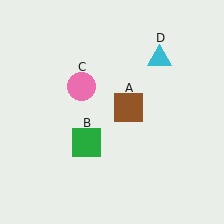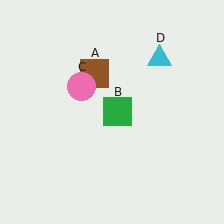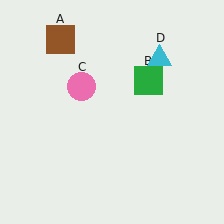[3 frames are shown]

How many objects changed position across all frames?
2 objects changed position: brown square (object A), green square (object B).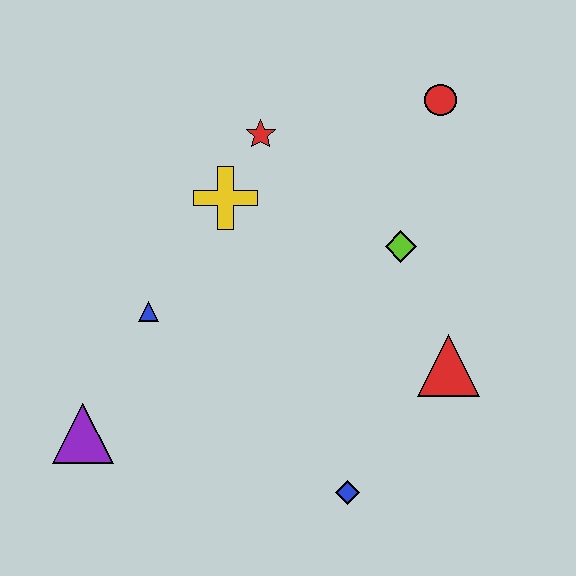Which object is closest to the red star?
The yellow cross is closest to the red star.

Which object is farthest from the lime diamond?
The purple triangle is farthest from the lime diamond.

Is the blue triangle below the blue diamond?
No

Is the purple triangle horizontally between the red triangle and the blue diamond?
No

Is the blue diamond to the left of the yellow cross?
No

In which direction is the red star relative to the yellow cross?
The red star is above the yellow cross.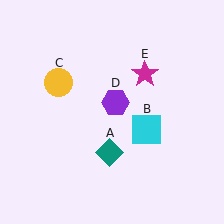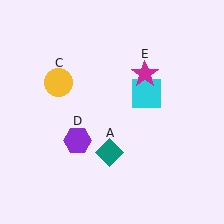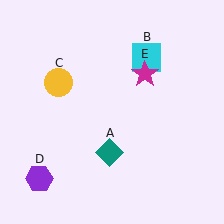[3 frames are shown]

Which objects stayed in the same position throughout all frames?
Teal diamond (object A) and yellow circle (object C) and magenta star (object E) remained stationary.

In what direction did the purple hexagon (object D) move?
The purple hexagon (object D) moved down and to the left.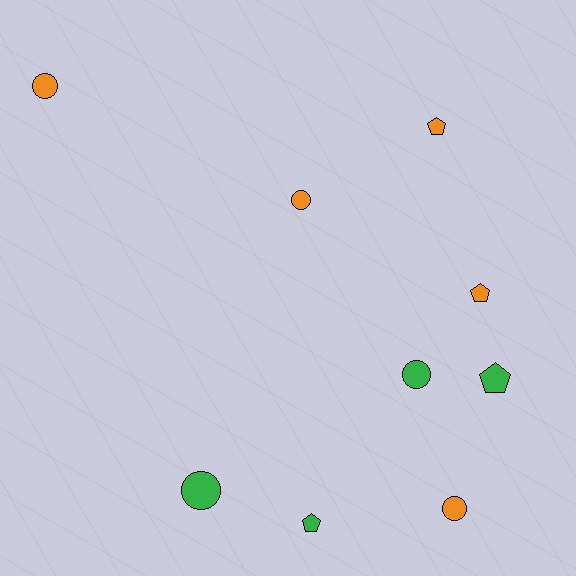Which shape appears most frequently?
Circle, with 5 objects.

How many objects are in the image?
There are 9 objects.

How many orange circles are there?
There are 3 orange circles.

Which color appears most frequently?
Orange, with 5 objects.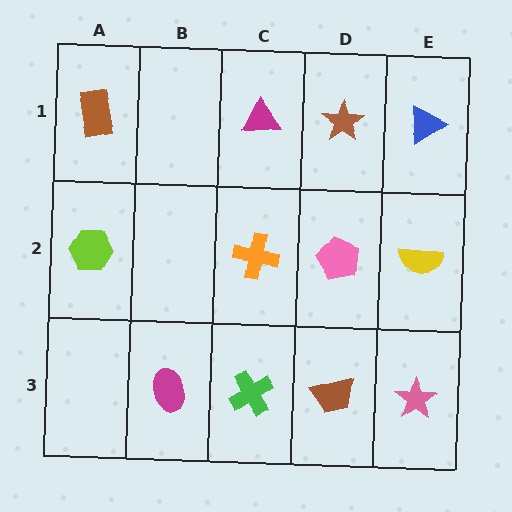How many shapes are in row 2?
4 shapes.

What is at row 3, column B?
A magenta ellipse.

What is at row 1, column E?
A blue triangle.